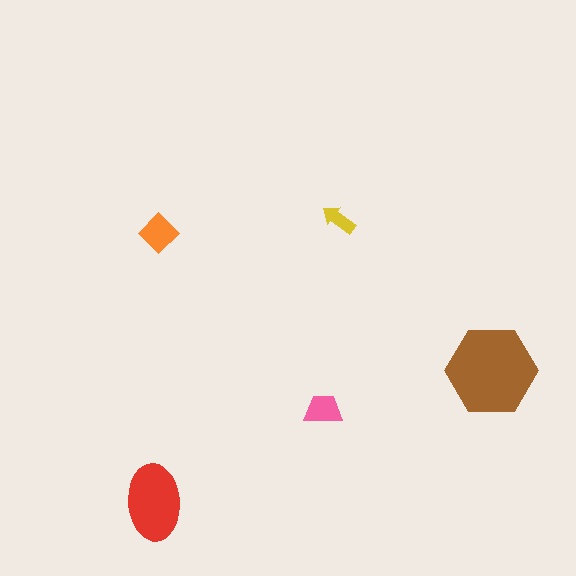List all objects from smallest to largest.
The yellow arrow, the pink trapezoid, the orange diamond, the red ellipse, the brown hexagon.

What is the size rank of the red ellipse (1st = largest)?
2nd.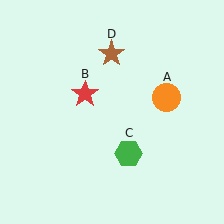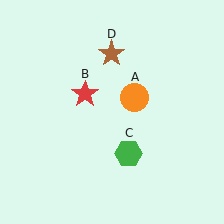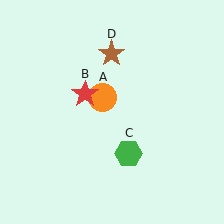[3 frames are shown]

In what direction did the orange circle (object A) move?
The orange circle (object A) moved left.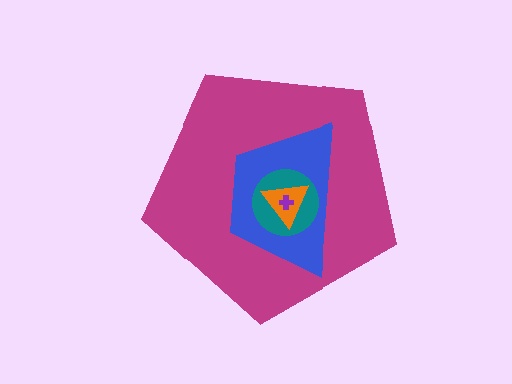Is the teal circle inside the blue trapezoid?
Yes.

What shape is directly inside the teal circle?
The orange triangle.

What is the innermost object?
The purple cross.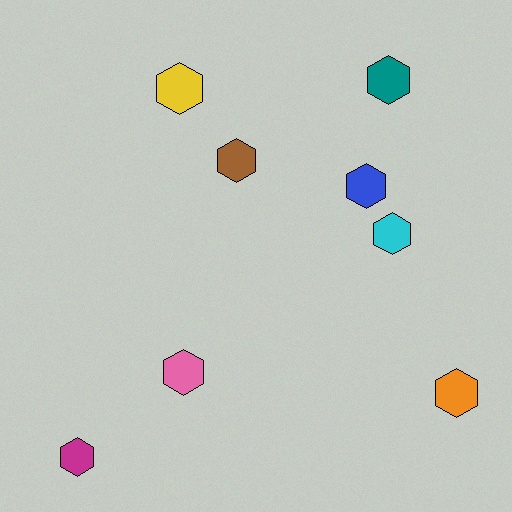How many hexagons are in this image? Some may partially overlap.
There are 8 hexagons.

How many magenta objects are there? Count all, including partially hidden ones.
There is 1 magenta object.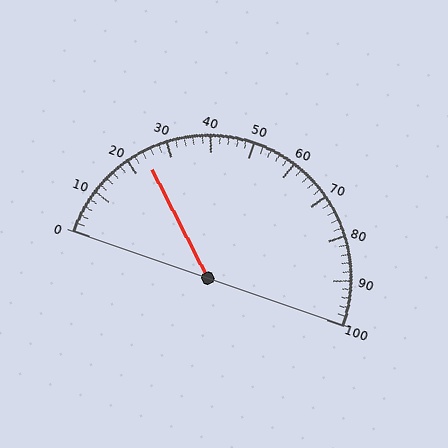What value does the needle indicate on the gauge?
The needle indicates approximately 24.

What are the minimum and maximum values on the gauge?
The gauge ranges from 0 to 100.